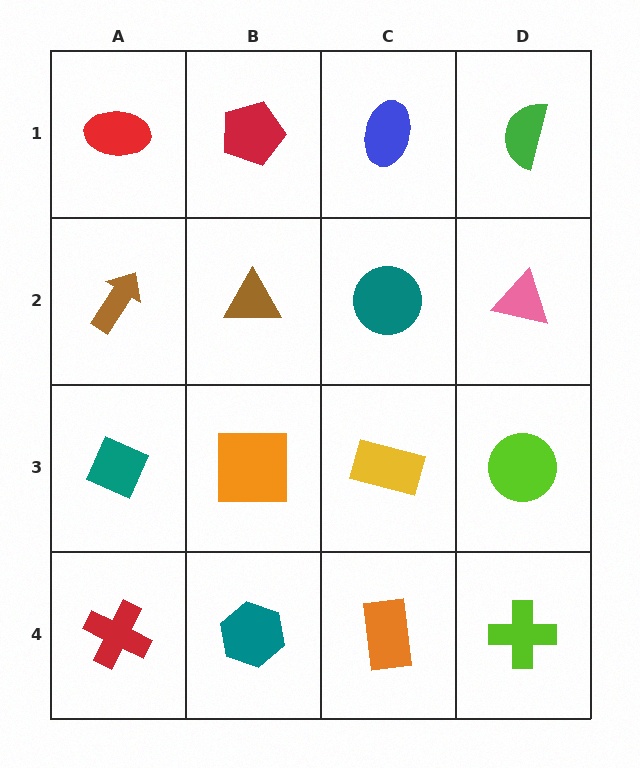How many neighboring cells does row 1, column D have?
2.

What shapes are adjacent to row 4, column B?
An orange square (row 3, column B), a red cross (row 4, column A), an orange rectangle (row 4, column C).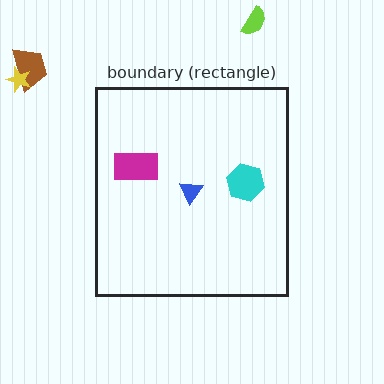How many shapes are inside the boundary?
3 inside, 3 outside.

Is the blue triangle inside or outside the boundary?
Inside.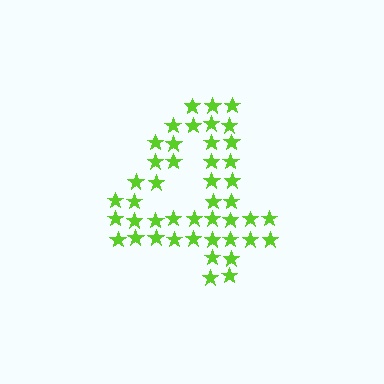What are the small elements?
The small elements are stars.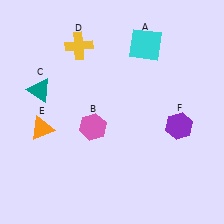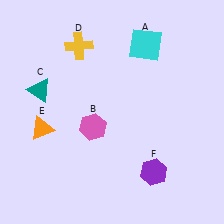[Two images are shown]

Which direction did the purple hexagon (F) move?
The purple hexagon (F) moved down.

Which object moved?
The purple hexagon (F) moved down.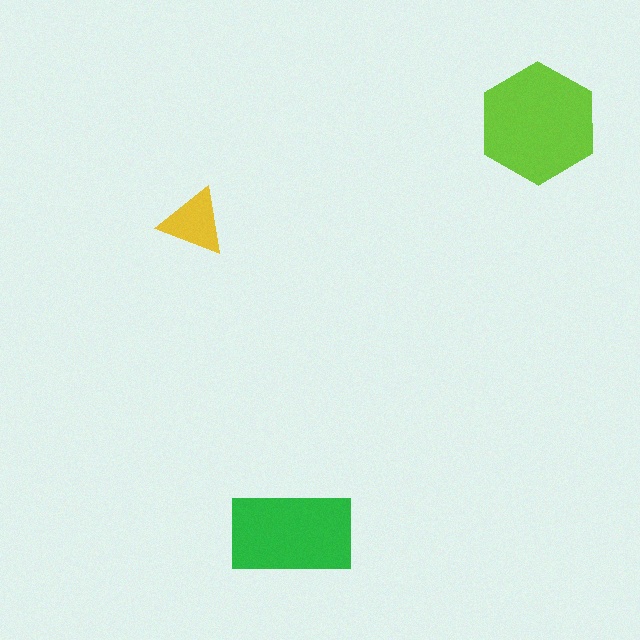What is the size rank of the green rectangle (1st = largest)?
2nd.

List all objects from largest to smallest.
The lime hexagon, the green rectangle, the yellow triangle.